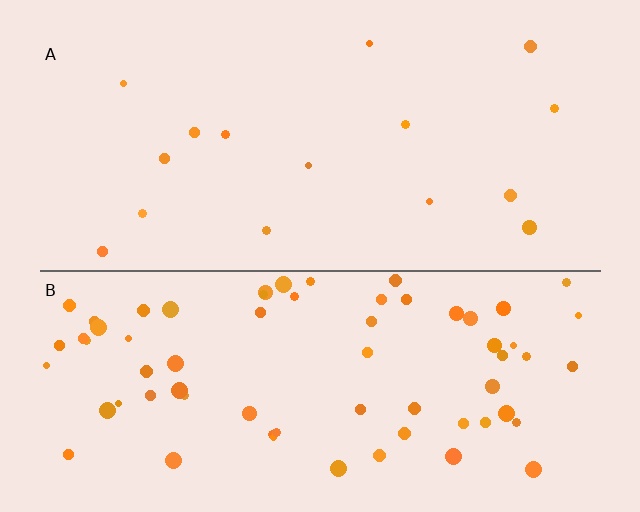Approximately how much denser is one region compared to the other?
Approximately 4.3× — region B over region A.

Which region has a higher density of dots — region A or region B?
B (the bottom).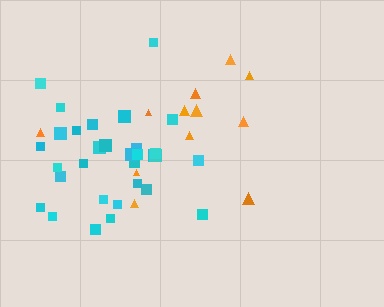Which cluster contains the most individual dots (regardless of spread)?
Cyan (31).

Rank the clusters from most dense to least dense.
cyan, orange.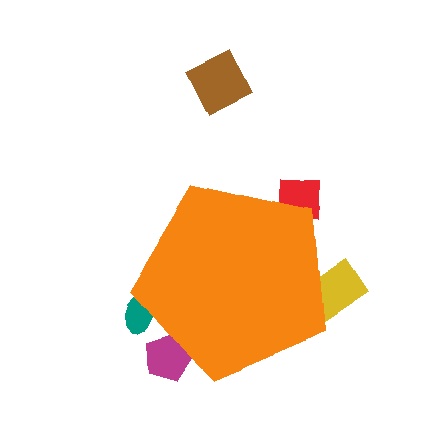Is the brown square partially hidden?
No, the brown square is fully visible.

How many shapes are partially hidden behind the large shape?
4 shapes are partially hidden.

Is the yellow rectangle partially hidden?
Yes, the yellow rectangle is partially hidden behind the orange pentagon.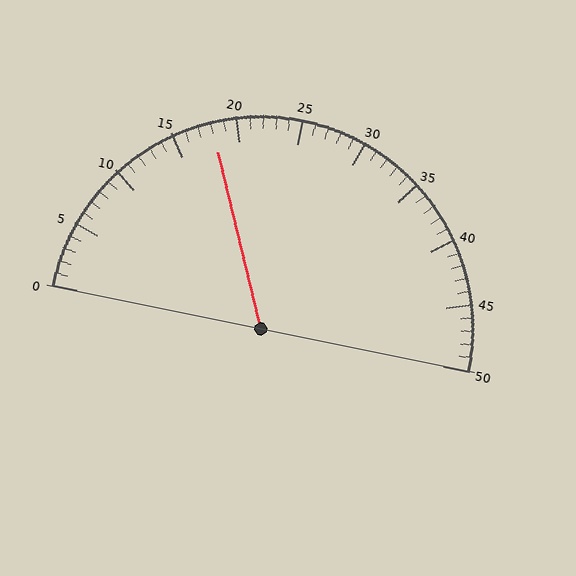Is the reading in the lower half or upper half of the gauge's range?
The reading is in the lower half of the range (0 to 50).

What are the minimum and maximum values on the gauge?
The gauge ranges from 0 to 50.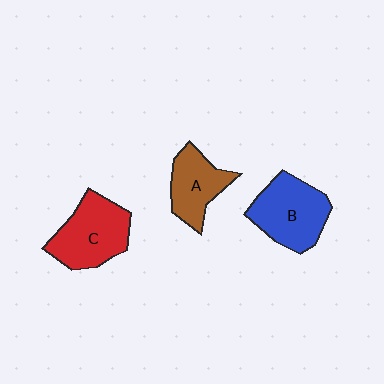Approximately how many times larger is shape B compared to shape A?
Approximately 1.4 times.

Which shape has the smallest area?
Shape A (brown).